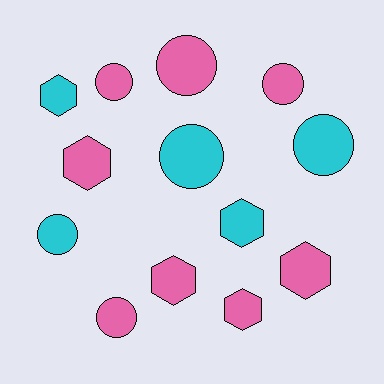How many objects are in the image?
There are 13 objects.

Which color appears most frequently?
Pink, with 8 objects.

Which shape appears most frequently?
Circle, with 7 objects.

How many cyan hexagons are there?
There are 2 cyan hexagons.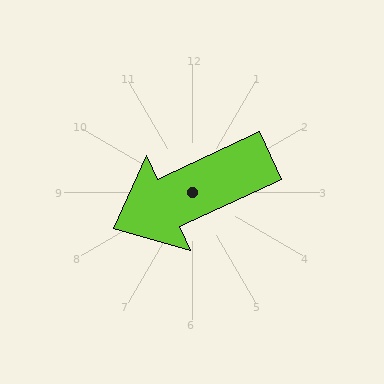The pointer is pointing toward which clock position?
Roughly 8 o'clock.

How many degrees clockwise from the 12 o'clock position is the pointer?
Approximately 245 degrees.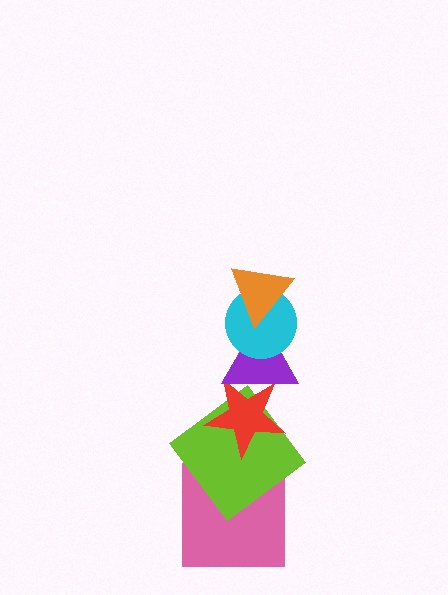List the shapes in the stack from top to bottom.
From top to bottom: the orange triangle, the cyan circle, the purple triangle, the red star, the lime diamond, the pink square.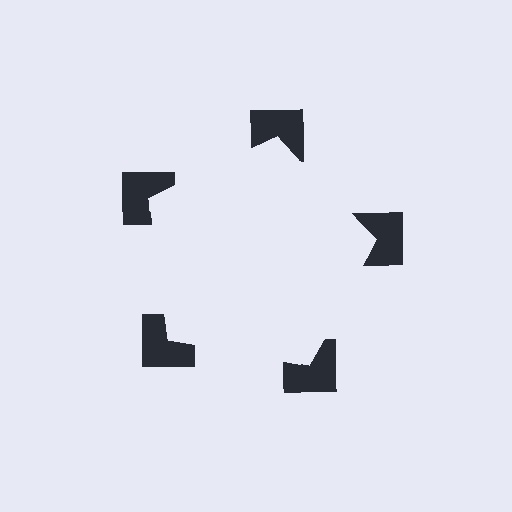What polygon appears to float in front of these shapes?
An illusory pentagon — its edges are inferred from the aligned wedge cuts in the notched squares, not physically drawn.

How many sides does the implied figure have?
5 sides.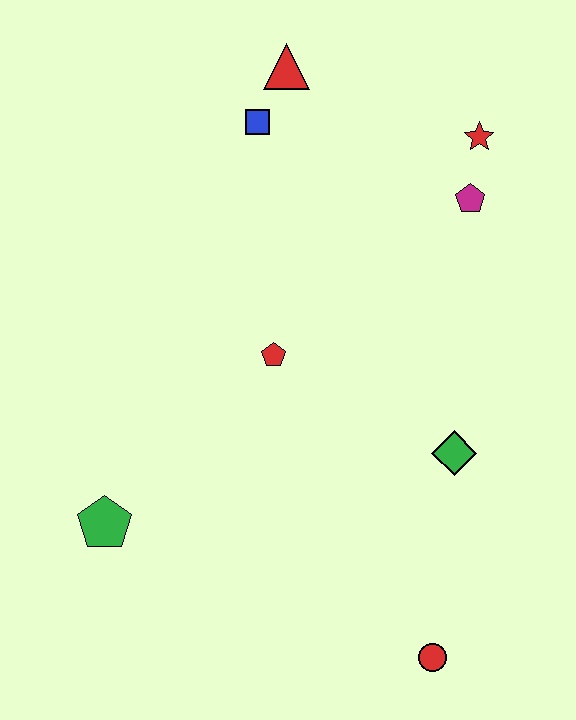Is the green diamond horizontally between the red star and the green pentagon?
Yes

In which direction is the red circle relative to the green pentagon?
The red circle is to the right of the green pentagon.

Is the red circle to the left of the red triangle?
No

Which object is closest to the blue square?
The red triangle is closest to the blue square.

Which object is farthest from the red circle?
The red triangle is farthest from the red circle.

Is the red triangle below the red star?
No